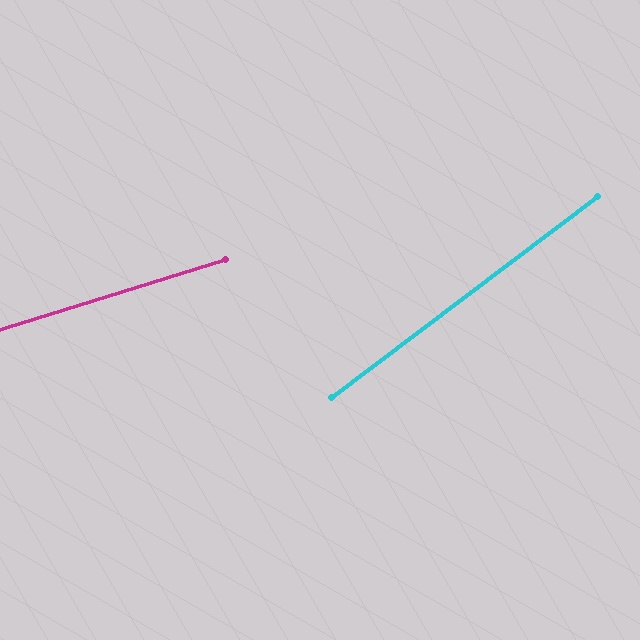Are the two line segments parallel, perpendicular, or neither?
Neither parallel nor perpendicular — they differ by about 20°.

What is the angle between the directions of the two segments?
Approximately 20 degrees.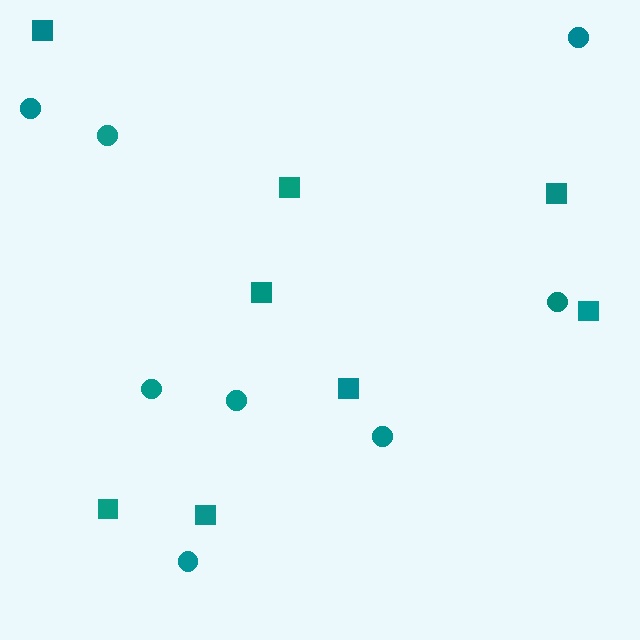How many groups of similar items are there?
There are 2 groups: one group of circles (8) and one group of squares (8).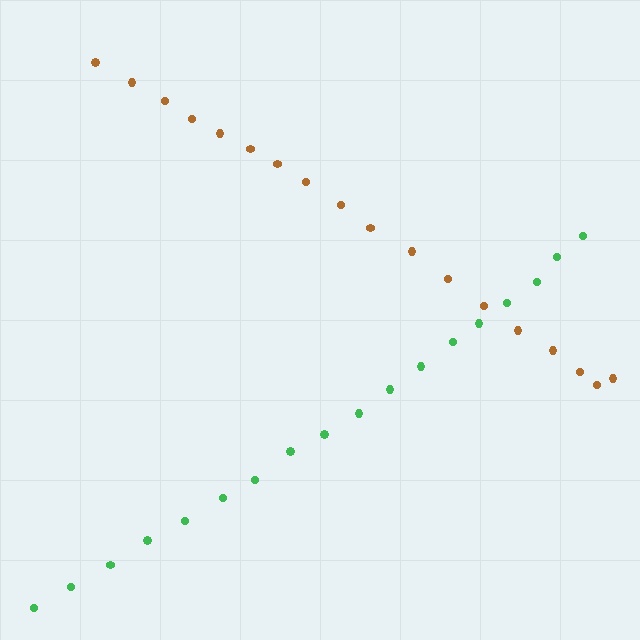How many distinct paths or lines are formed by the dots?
There are 2 distinct paths.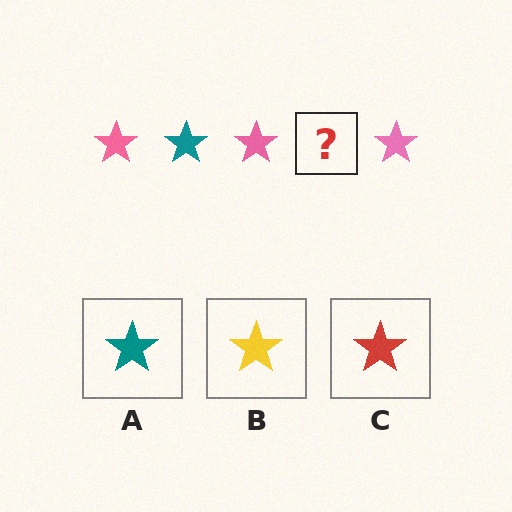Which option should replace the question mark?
Option A.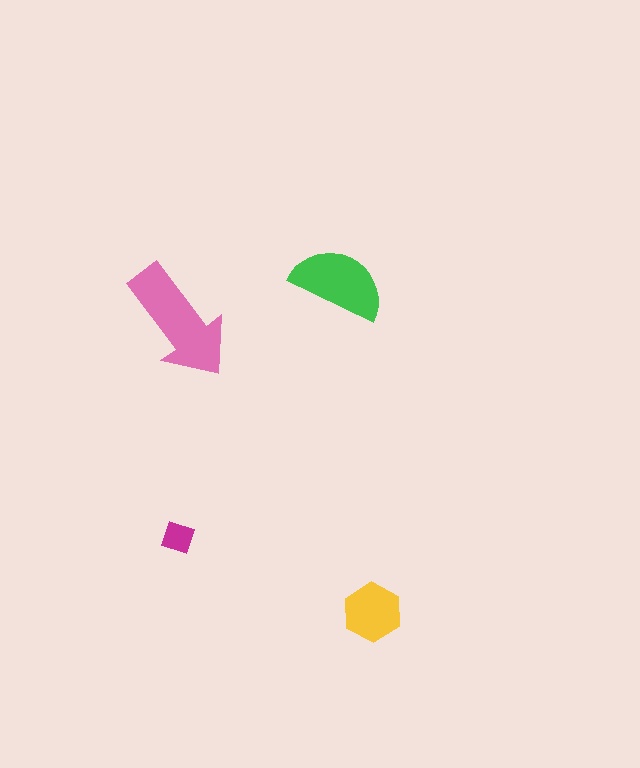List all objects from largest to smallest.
The pink arrow, the green semicircle, the yellow hexagon, the magenta square.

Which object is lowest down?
The yellow hexagon is bottommost.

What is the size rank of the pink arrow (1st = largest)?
1st.